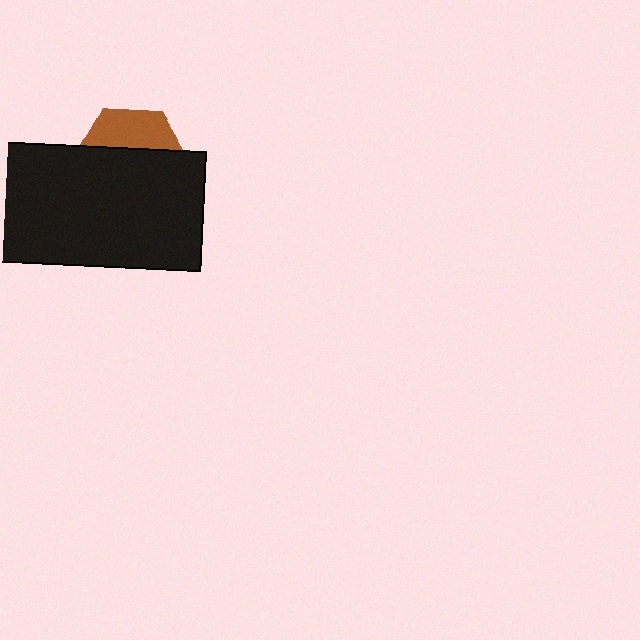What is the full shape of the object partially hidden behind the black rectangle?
The partially hidden object is a brown hexagon.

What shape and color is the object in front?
The object in front is a black rectangle.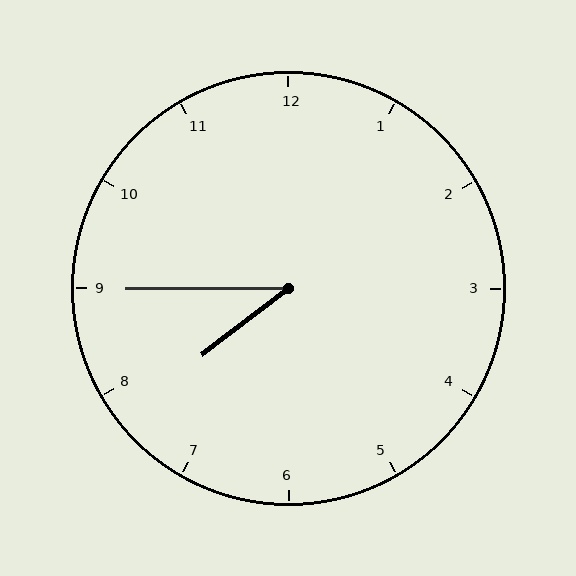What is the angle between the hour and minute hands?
Approximately 38 degrees.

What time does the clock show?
7:45.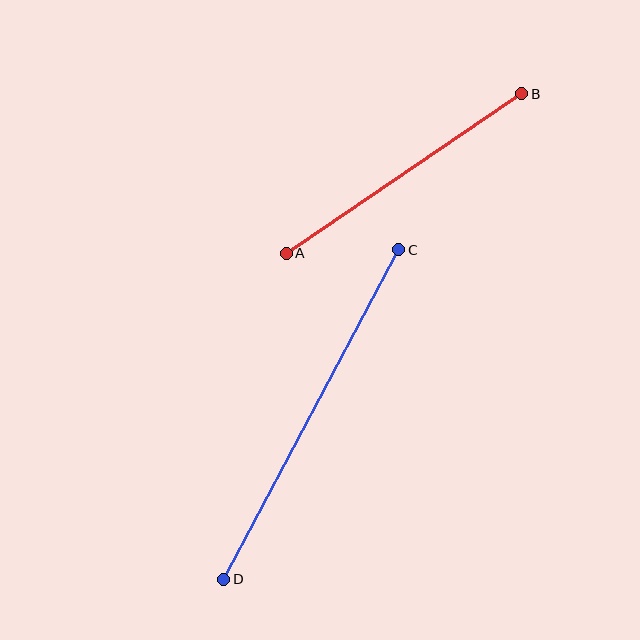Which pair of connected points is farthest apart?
Points C and D are farthest apart.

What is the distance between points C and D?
The distance is approximately 373 pixels.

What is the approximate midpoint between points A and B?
The midpoint is at approximately (404, 174) pixels.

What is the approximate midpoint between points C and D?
The midpoint is at approximately (311, 415) pixels.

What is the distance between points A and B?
The distance is approximately 285 pixels.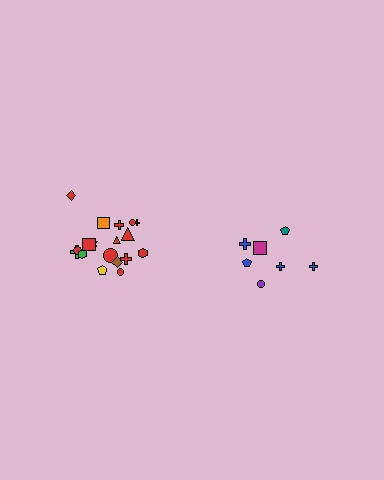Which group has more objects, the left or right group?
The left group.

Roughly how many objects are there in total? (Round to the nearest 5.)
Roughly 25 objects in total.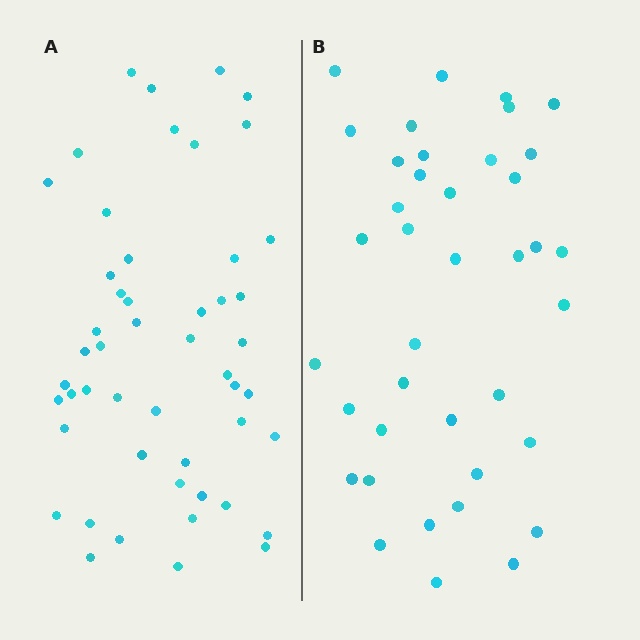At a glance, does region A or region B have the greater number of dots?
Region A (the left region) has more dots.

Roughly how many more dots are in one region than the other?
Region A has roughly 12 or so more dots than region B.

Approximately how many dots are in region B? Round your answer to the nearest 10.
About 40 dots. (The exact count is 39, which rounds to 40.)